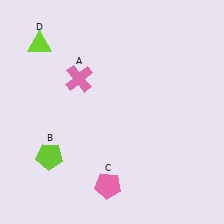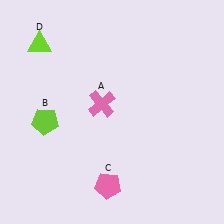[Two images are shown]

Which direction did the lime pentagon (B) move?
The lime pentagon (B) moved up.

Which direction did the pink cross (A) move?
The pink cross (A) moved down.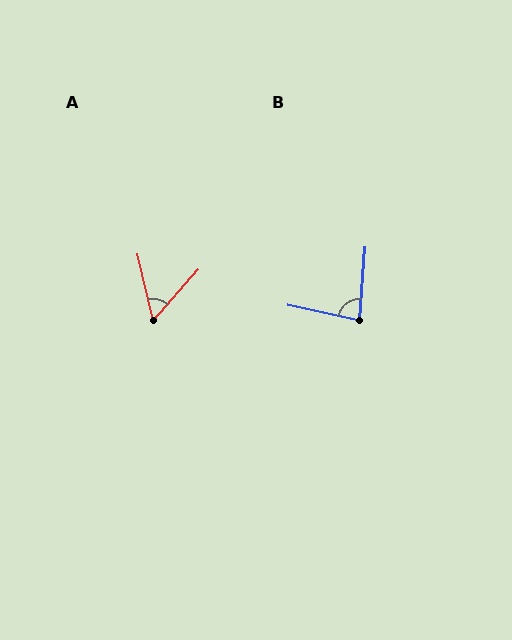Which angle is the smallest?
A, at approximately 55 degrees.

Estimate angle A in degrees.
Approximately 55 degrees.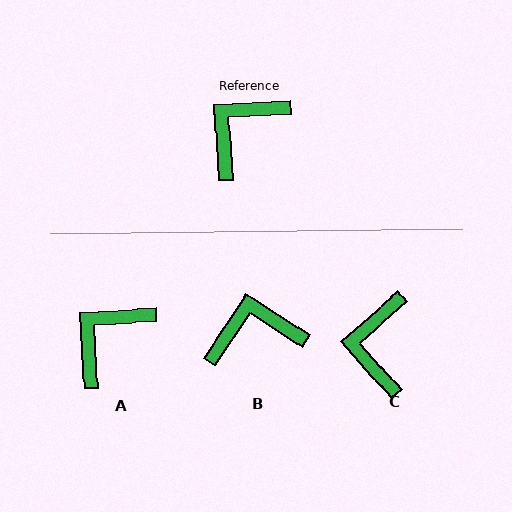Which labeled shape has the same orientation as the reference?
A.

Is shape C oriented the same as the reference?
No, it is off by about 38 degrees.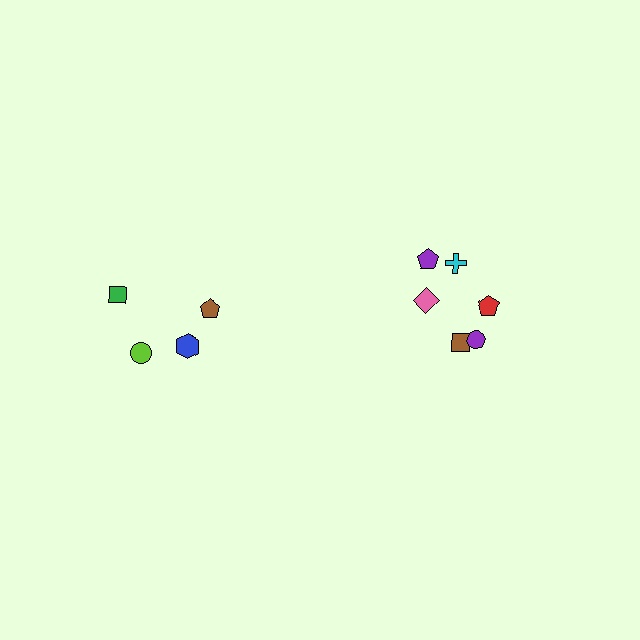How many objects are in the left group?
There are 4 objects.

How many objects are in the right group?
There are 6 objects.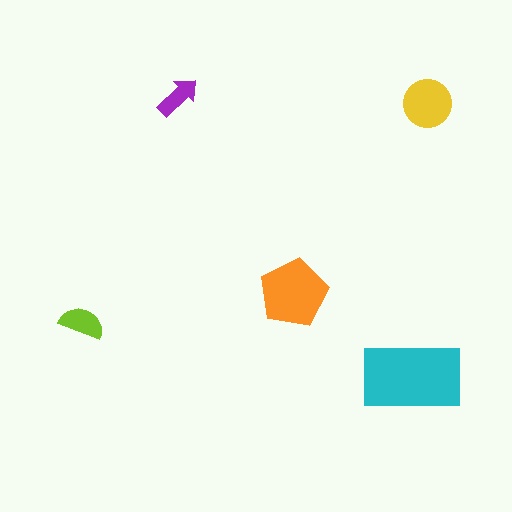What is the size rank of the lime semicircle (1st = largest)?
4th.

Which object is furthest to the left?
The lime semicircle is leftmost.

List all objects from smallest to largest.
The purple arrow, the lime semicircle, the yellow circle, the orange pentagon, the cyan rectangle.